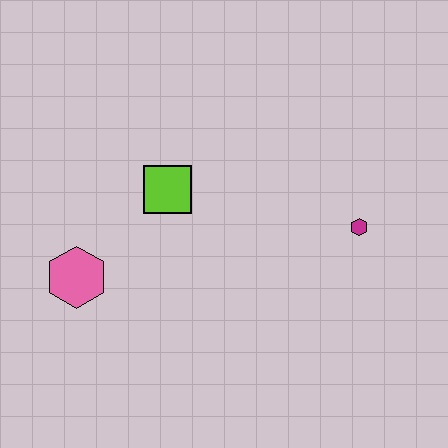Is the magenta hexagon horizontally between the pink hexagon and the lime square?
No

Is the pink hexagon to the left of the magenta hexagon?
Yes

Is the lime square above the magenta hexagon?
Yes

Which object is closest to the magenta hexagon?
The lime square is closest to the magenta hexagon.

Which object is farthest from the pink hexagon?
The magenta hexagon is farthest from the pink hexagon.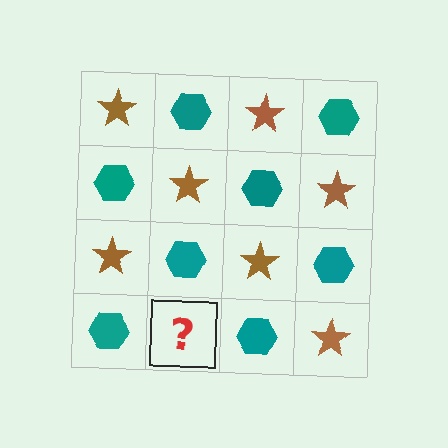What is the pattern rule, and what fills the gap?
The rule is that it alternates brown star and teal hexagon in a checkerboard pattern. The gap should be filled with a brown star.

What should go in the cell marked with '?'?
The missing cell should contain a brown star.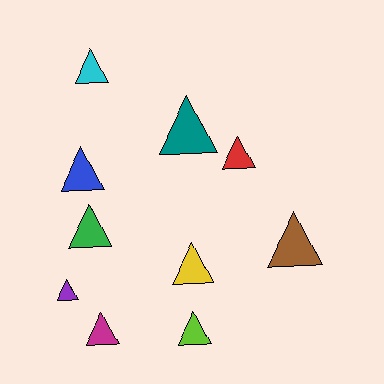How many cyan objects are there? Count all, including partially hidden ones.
There is 1 cyan object.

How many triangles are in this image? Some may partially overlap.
There are 10 triangles.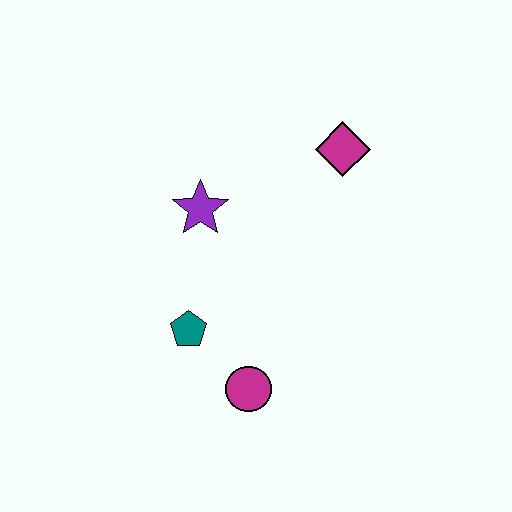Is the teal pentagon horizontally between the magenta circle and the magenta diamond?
No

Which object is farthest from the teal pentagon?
The magenta diamond is farthest from the teal pentagon.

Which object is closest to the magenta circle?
The teal pentagon is closest to the magenta circle.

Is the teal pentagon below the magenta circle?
No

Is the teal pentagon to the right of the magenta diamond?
No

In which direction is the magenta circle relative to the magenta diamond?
The magenta circle is below the magenta diamond.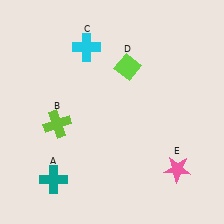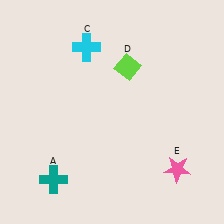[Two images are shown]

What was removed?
The lime cross (B) was removed in Image 2.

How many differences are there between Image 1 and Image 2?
There is 1 difference between the two images.